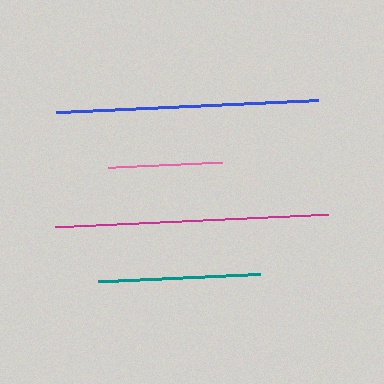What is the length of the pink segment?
The pink segment is approximately 114 pixels long.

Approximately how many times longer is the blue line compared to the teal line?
The blue line is approximately 1.6 times the length of the teal line.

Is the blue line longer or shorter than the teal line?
The blue line is longer than the teal line.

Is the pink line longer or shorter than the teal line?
The teal line is longer than the pink line.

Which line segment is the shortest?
The pink line is the shortest at approximately 114 pixels.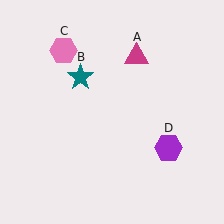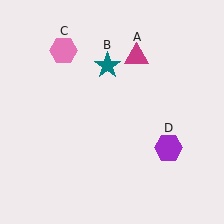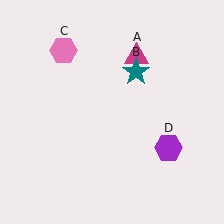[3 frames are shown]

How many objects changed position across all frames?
1 object changed position: teal star (object B).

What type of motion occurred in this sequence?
The teal star (object B) rotated clockwise around the center of the scene.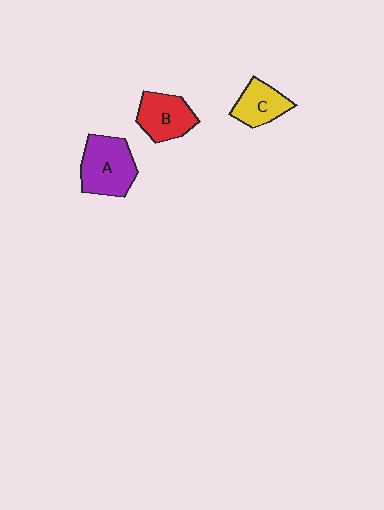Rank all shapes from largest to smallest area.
From largest to smallest: A (purple), B (red), C (yellow).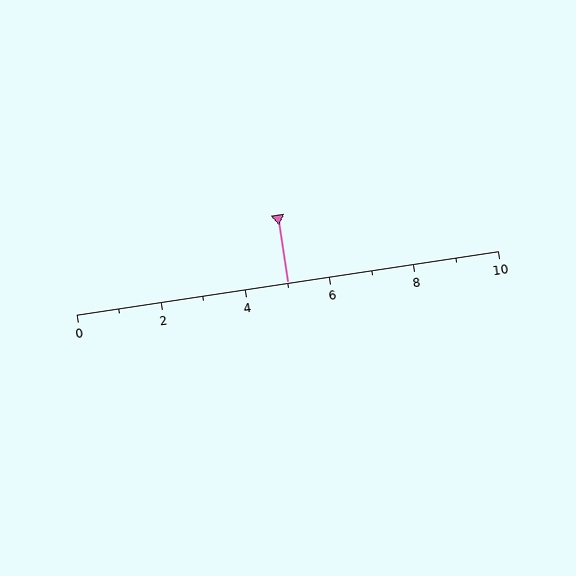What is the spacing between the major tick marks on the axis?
The major ticks are spaced 2 apart.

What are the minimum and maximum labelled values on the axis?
The axis runs from 0 to 10.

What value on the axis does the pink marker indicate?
The marker indicates approximately 5.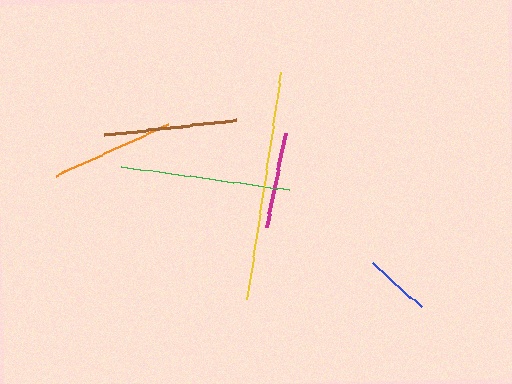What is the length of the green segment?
The green segment is approximately 169 pixels long.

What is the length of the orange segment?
The orange segment is approximately 124 pixels long.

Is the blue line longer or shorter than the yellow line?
The yellow line is longer than the blue line.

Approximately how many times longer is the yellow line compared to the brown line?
The yellow line is approximately 1.7 times the length of the brown line.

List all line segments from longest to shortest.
From longest to shortest: yellow, green, brown, orange, magenta, blue.